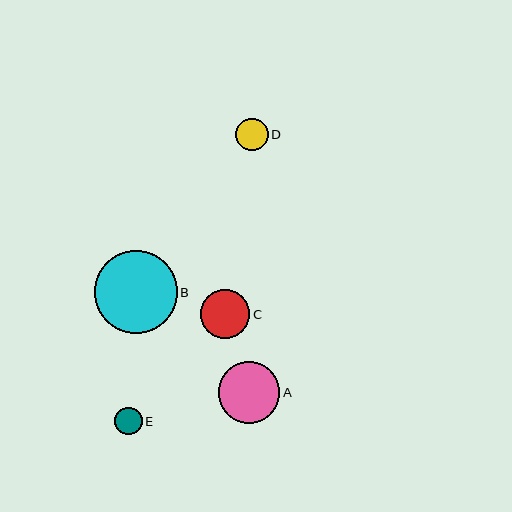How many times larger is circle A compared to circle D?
Circle A is approximately 1.9 times the size of circle D.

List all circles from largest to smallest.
From largest to smallest: B, A, C, D, E.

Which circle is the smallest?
Circle E is the smallest with a size of approximately 28 pixels.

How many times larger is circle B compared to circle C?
Circle B is approximately 1.7 times the size of circle C.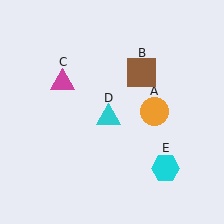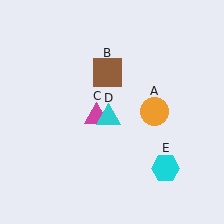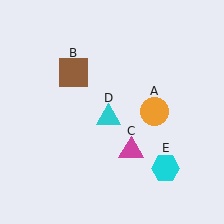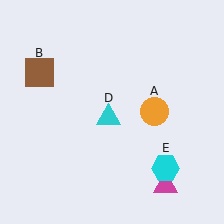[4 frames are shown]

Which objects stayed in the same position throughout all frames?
Orange circle (object A) and cyan triangle (object D) and cyan hexagon (object E) remained stationary.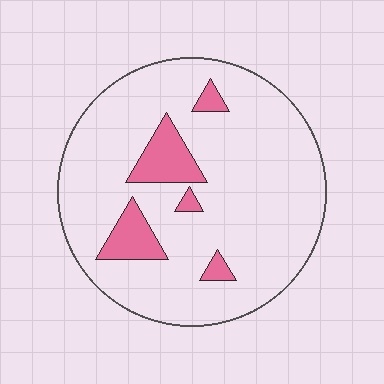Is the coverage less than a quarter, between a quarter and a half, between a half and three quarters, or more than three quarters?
Less than a quarter.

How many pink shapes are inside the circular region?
5.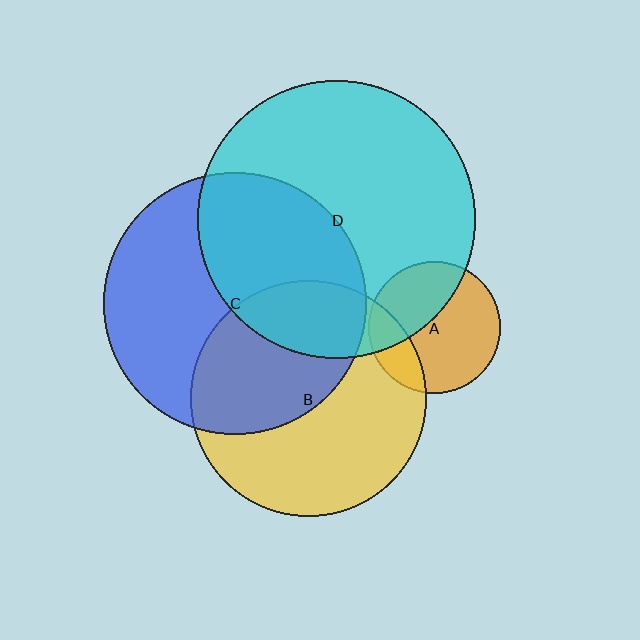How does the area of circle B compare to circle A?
Approximately 3.2 times.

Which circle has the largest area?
Circle D (cyan).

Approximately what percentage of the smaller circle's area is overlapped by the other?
Approximately 45%.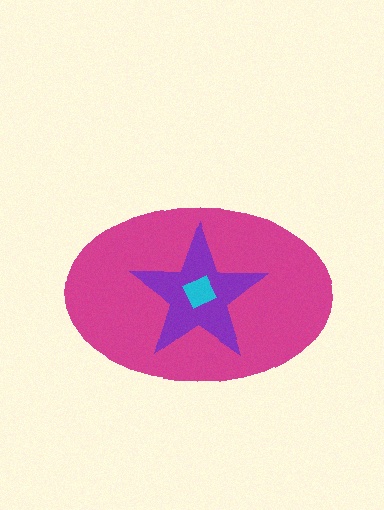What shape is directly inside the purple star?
The cyan diamond.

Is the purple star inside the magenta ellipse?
Yes.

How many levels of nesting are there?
3.